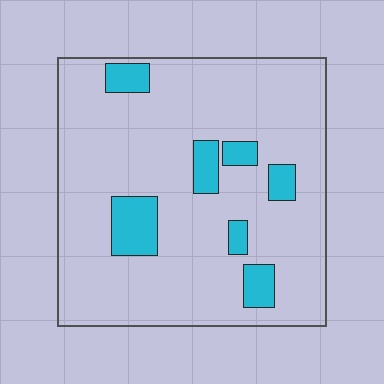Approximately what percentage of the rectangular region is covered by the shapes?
Approximately 15%.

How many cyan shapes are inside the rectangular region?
7.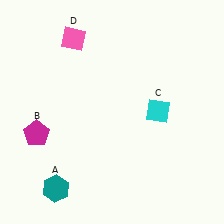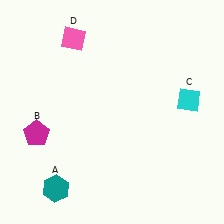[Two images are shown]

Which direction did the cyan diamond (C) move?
The cyan diamond (C) moved right.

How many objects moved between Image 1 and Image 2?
1 object moved between the two images.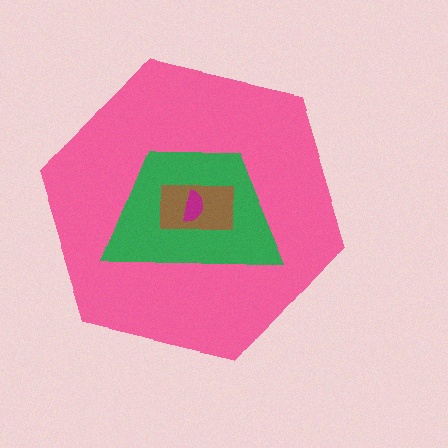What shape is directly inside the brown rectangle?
The magenta semicircle.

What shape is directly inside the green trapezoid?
The brown rectangle.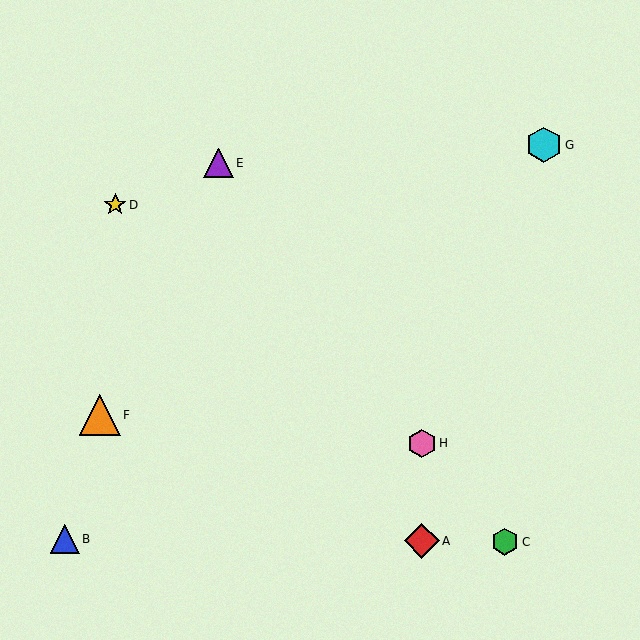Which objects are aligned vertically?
Objects A, H are aligned vertically.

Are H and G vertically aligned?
No, H is at x≈422 and G is at x≈544.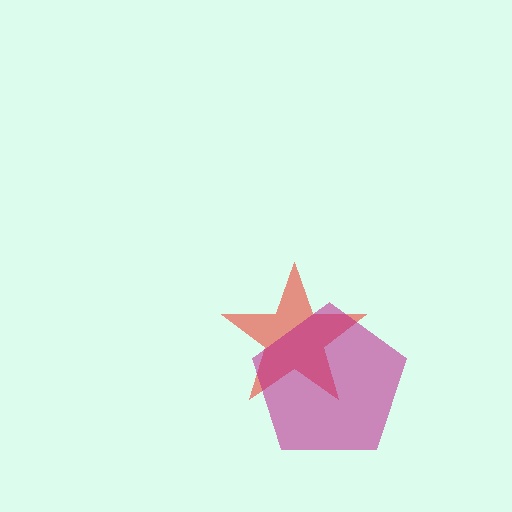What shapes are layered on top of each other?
The layered shapes are: a red star, a magenta pentagon.